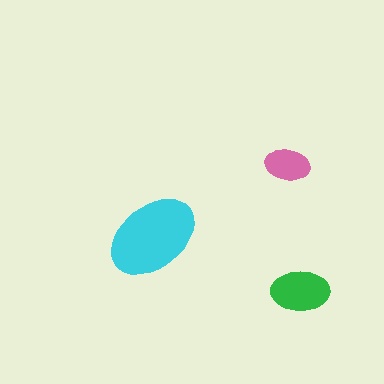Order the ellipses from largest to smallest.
the cyan one, the green one, the pink one.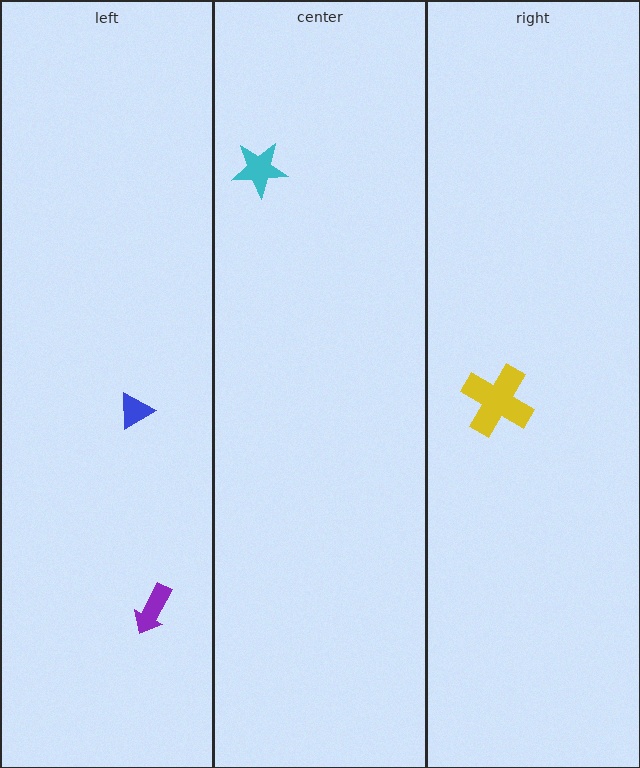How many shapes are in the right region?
1.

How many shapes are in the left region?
2.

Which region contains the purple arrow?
The left region.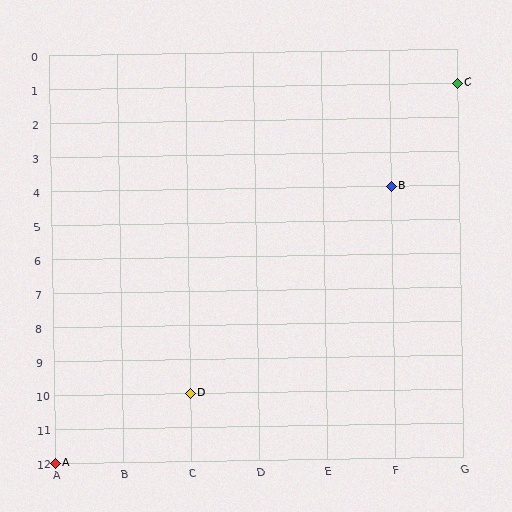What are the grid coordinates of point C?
Point C is at grid coordinates (G, 1).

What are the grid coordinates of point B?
Point B is at grid coordinates (F, 4).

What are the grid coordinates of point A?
Point A is at grid coordinates (A, 12).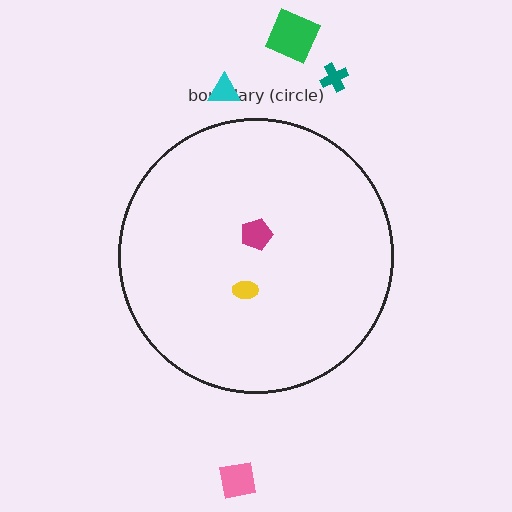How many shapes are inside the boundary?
2 inside, 4 outside.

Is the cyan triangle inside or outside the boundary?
Outside.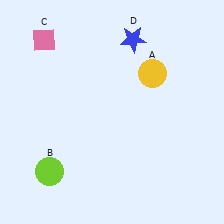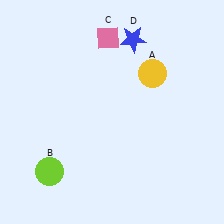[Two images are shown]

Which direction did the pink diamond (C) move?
The pink diamond (C) moved right.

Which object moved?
The pink diamond (C) moved right.